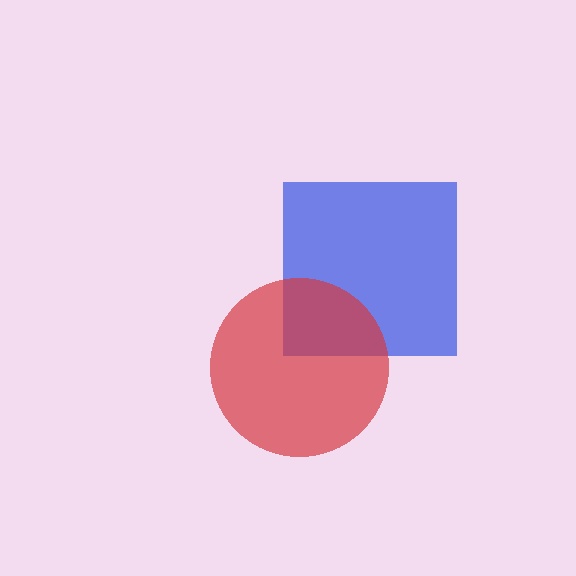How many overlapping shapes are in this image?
There are 2 overlapping shapes in the image.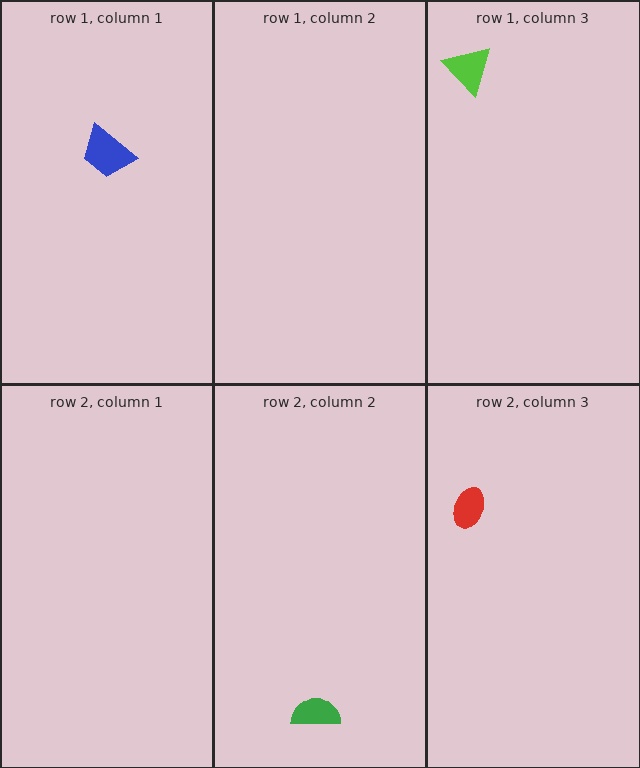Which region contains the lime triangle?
The row 1, column 3 region.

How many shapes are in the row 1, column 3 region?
1.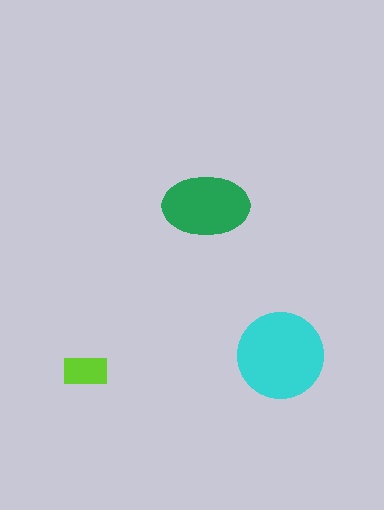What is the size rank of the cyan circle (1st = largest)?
1st.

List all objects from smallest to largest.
The lime rectangle, the green ellipse, the cyan circle.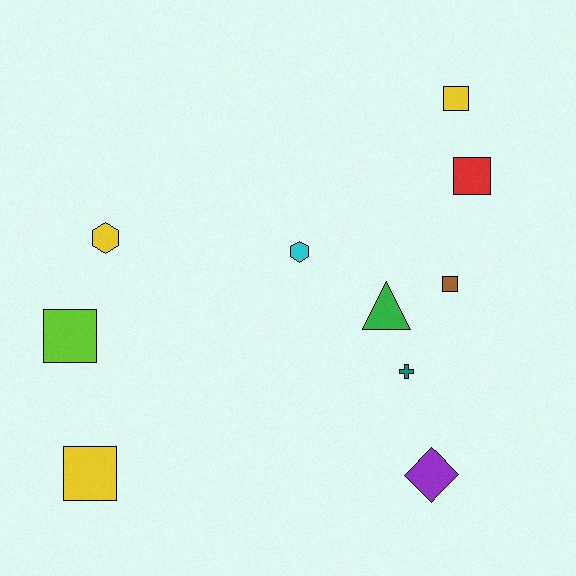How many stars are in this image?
There are no stars.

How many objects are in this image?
There are 10 objects.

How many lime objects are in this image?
There is 1 lime object.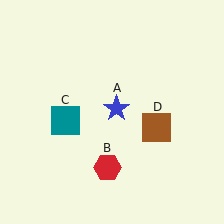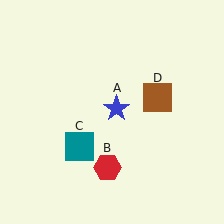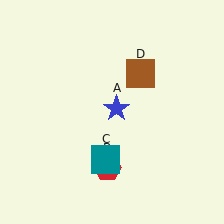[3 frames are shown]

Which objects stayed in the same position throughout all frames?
Blue star (object A) and red hexagon (object B) remained stationary.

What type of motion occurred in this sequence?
The teal square (object C), brown square (object D) rotated counterclockwise around the center of the scene.